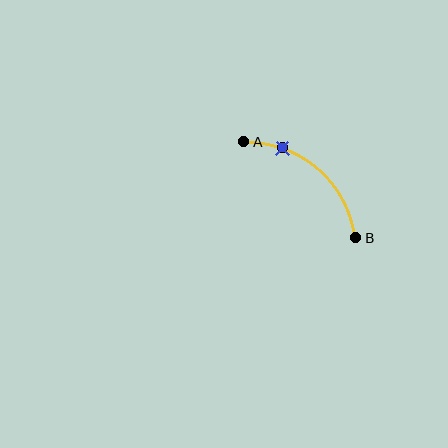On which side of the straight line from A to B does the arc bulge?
The arc bulges above and to the right of the straight line connecting A and B.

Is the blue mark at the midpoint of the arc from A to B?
No. The blue mark lies on the arc but is closer to endpoint A. The arc midpoint would be at the point on the curve equidistant along the arc from both A and B.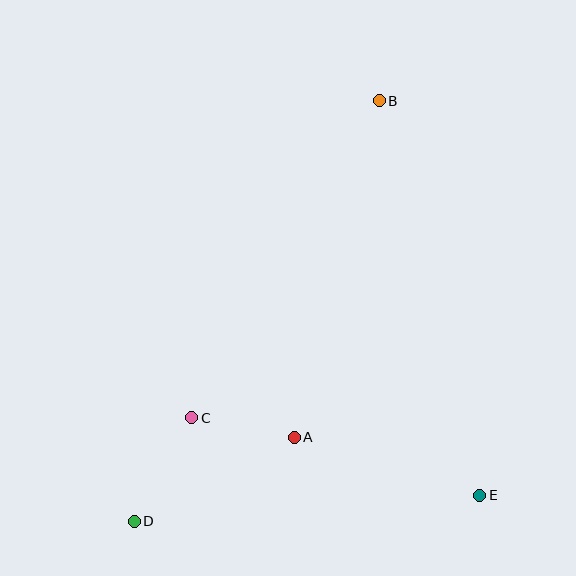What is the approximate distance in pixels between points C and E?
The distance between C and E is approximately 298 pixels.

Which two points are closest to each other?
Points A and C are closest to each other.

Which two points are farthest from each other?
Points B and D are farthest from each other.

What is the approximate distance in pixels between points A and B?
The distance between A and B is approximately 347 pixels.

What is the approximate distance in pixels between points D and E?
The distance between D and E is approximately 347 pixels.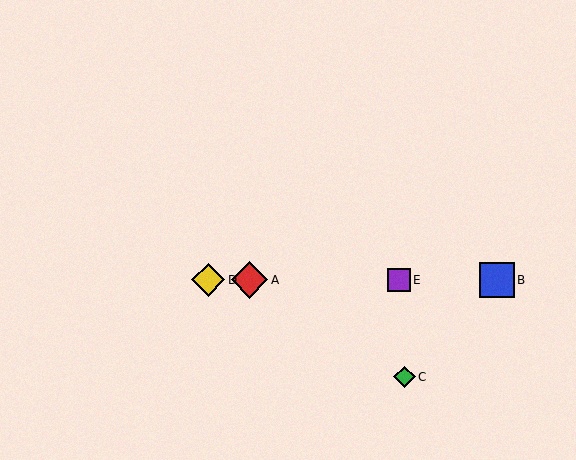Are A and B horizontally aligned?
Yes, both are at y≈280.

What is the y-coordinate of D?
Object D is at y≈280.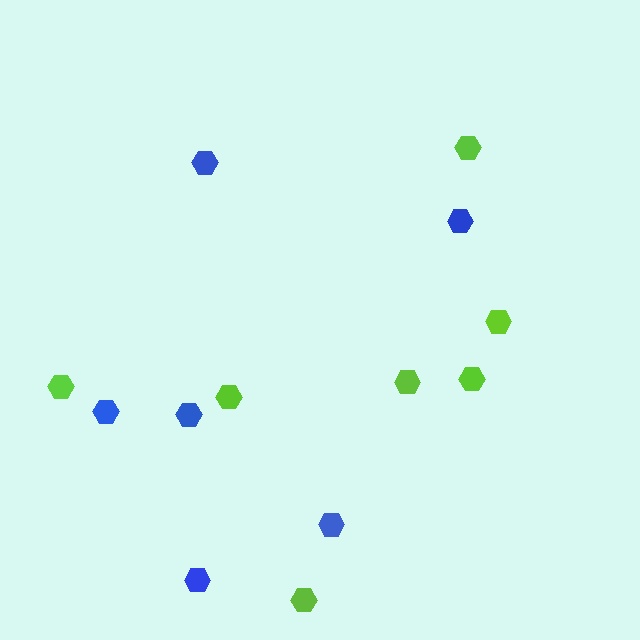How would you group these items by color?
There are 2 groups: one group of blue hexagons (6) and one group of lime hexagons (7).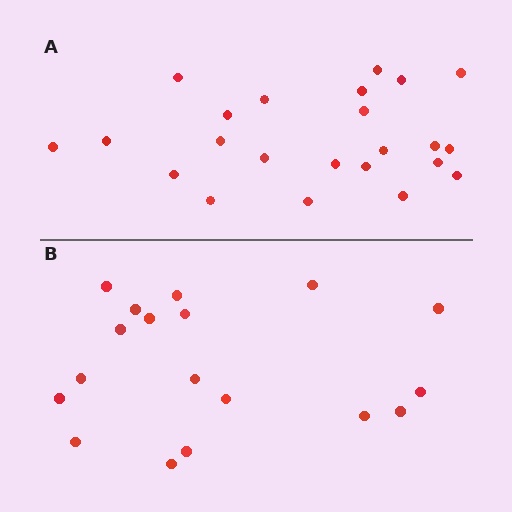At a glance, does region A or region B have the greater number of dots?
Region A (the top region) has more dots.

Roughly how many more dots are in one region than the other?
Region A has about 5 more dots than region B.